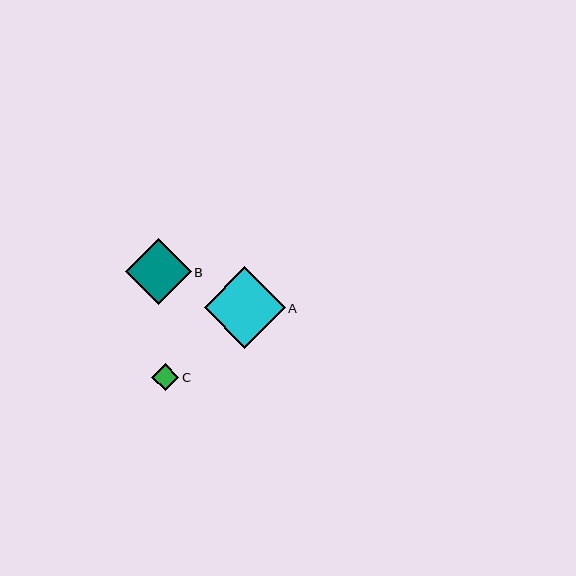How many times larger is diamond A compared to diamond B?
Diamond A is approximately 1.2 times the size of diamond B.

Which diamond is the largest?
Diamond A is the largest with a size of approximately 81 pixels.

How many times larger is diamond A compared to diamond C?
Diamond A is approximately 3.0 times the size of diamond C.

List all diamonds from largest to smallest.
From largest to smallest: A, B, C.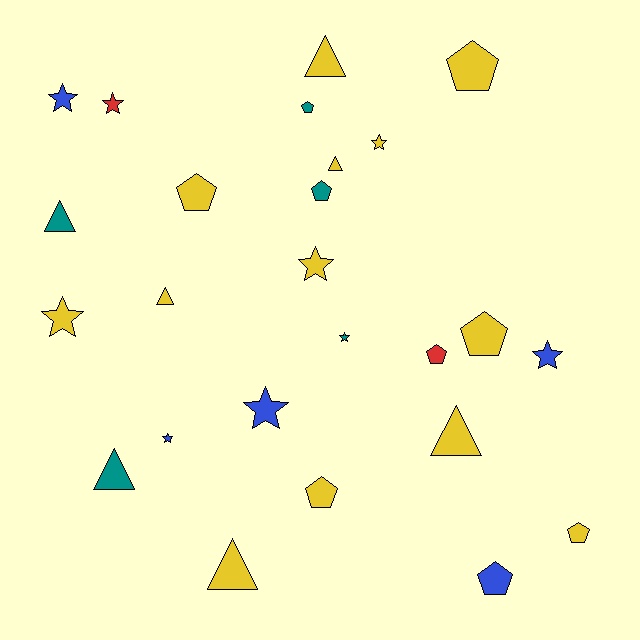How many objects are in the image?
There are 25 objects.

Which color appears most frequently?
Yellow, with 13 objects.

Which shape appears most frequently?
Pentagon, with 9 objects.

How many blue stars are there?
There are 4 blue stars.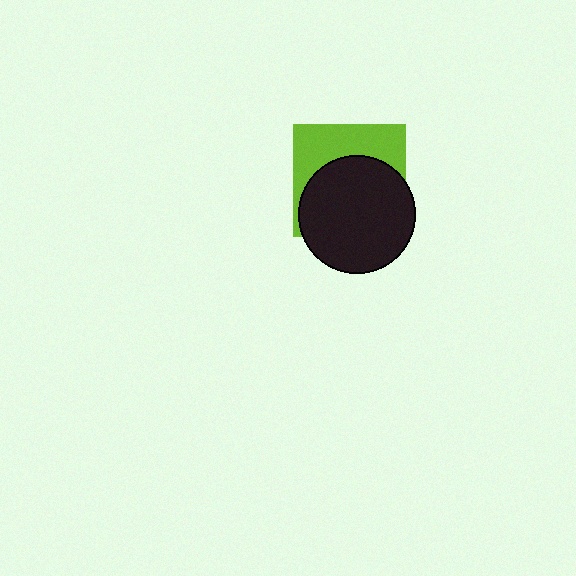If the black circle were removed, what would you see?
You would see the complete lime square.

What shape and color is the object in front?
The object in front is a black circle.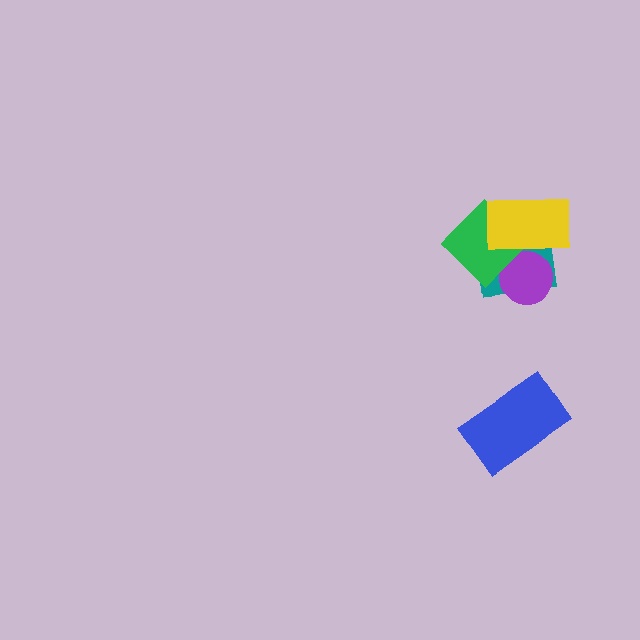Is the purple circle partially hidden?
Yes, it is partially covered by another shape.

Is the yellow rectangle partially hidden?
No, no other shape covers it.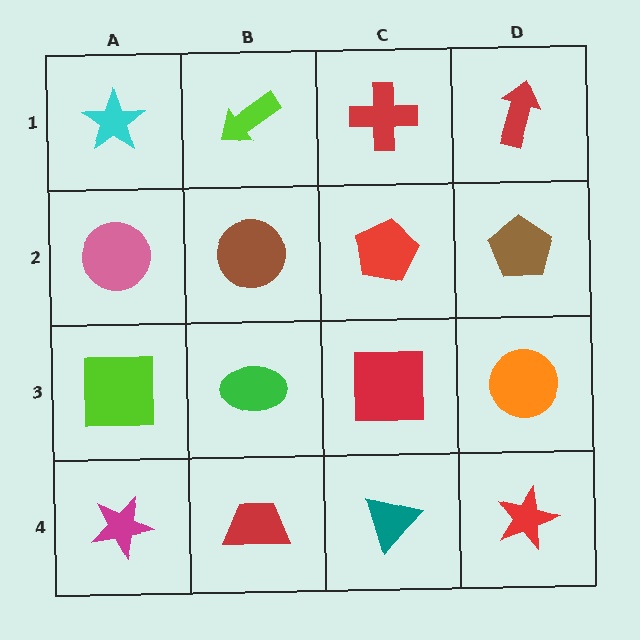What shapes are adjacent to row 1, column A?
A pink circle (row 2, column A), a lime arrow (row 1, column B).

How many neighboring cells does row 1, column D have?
2.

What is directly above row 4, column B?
A green ellipse.